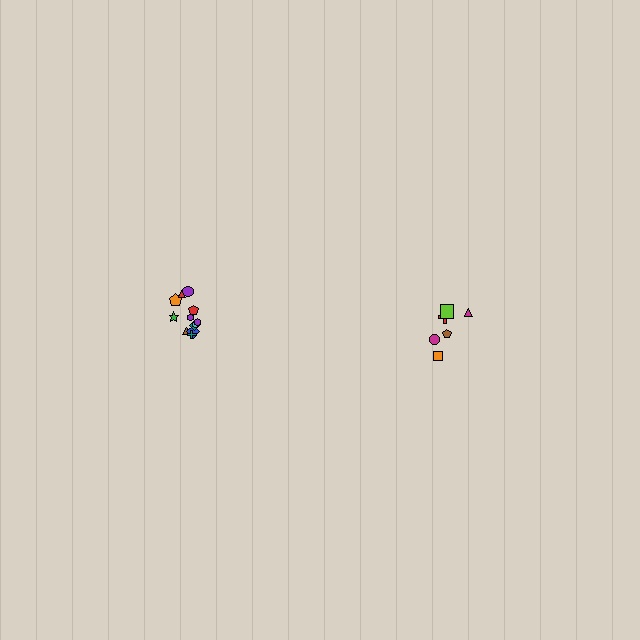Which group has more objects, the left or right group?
The left group.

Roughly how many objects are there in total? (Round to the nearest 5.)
Roughly 20 objects in total.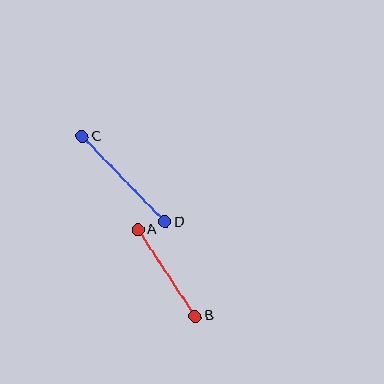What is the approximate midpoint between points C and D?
The midpoint is at approximately (124, 179) pixels.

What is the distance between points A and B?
The distance is approximately 104 pixels.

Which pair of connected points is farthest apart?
Points C and D are farthest apart.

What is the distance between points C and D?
The distance is approximately 119 pixels.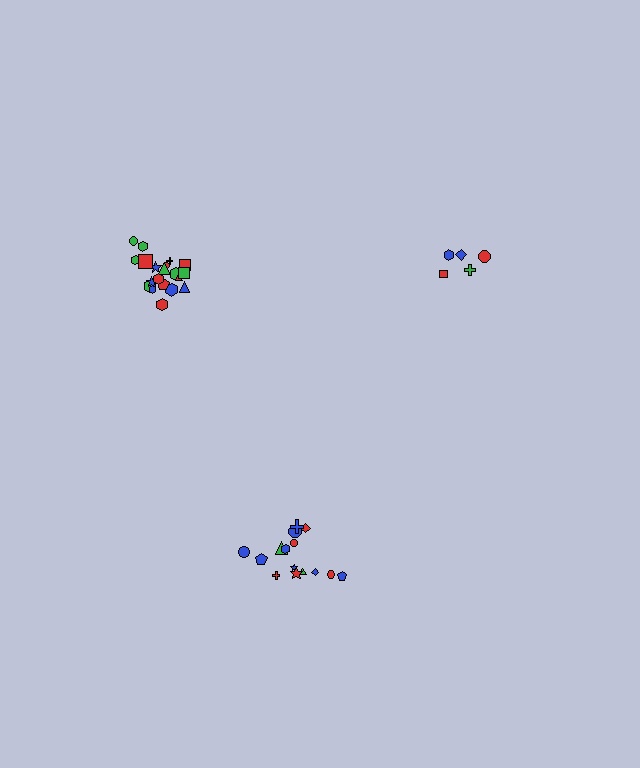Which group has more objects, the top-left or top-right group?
The top-left group.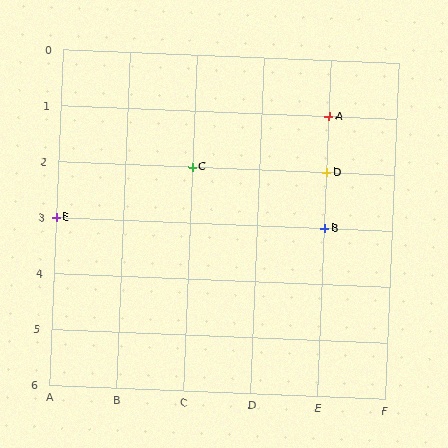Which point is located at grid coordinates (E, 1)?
Point A is at (E, 1).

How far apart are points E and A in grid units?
Points E and A are 4 columns and 2 rows apart (about 4.5 grid units diagonally).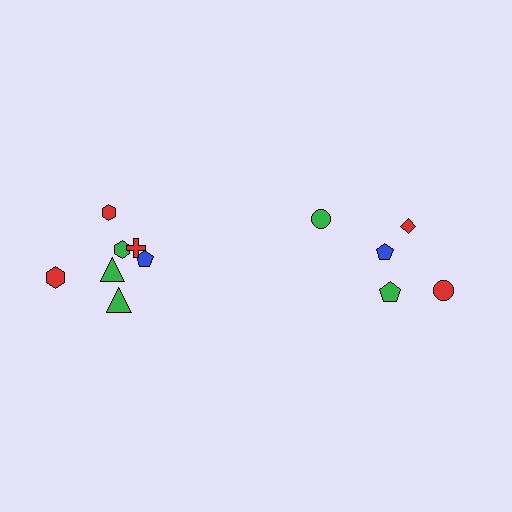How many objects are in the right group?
There are 5 objects.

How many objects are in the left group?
There are 7 objects.